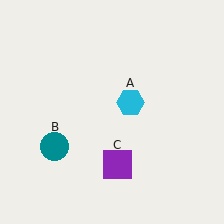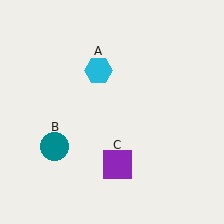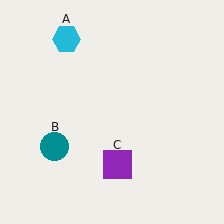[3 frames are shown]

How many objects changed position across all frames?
1 object changed position: cyan hexagon (object A).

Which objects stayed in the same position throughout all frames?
Teal circle (object B) and purple square (object C) remained stationary.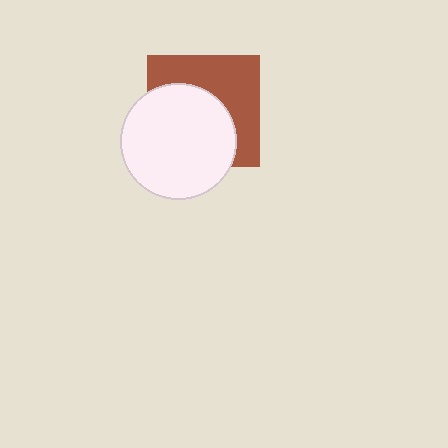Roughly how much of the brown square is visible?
About half of it is visible (roughly 47%).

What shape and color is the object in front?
The object in front is a white circle.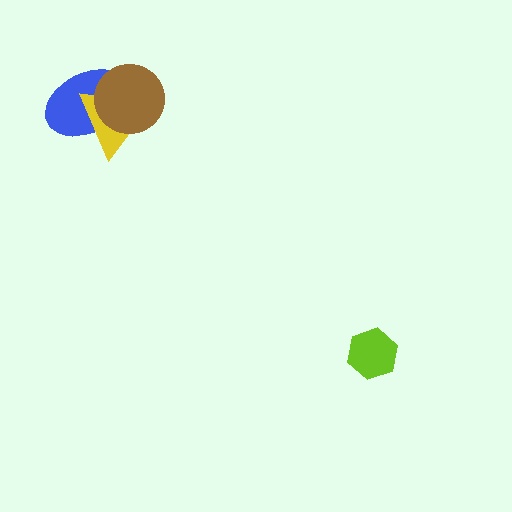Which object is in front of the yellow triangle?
The brown circle is in front of the yellow triangle.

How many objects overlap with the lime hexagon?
0 objects overlap with the lime hexagon.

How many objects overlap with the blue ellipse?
2 objects overlap with the blue ellipse.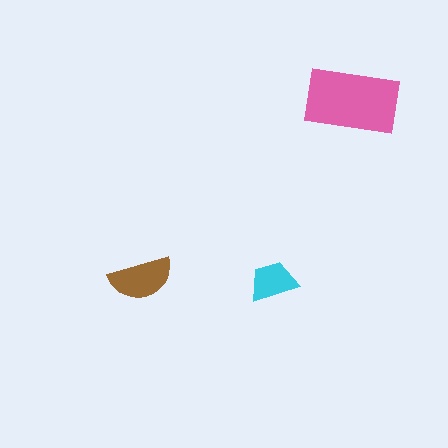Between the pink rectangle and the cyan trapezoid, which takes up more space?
The pink rectangle.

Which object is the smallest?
The cyan trapezoid.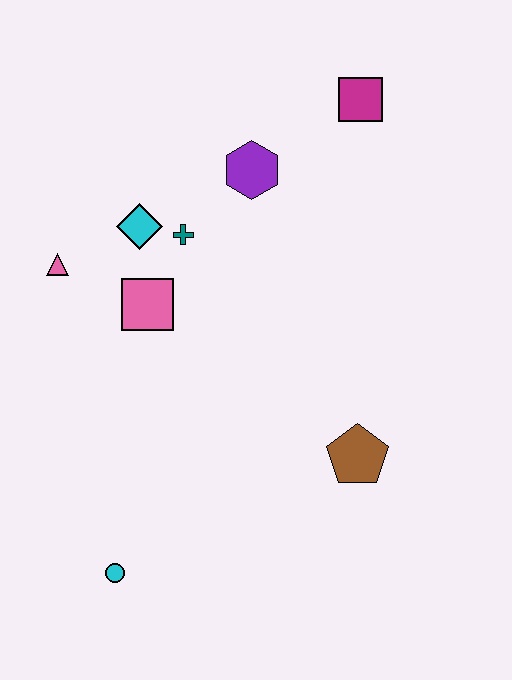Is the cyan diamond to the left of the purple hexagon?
Yes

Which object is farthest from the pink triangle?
The brown pentagon is farthest from the pink triangle.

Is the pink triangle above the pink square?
Yes